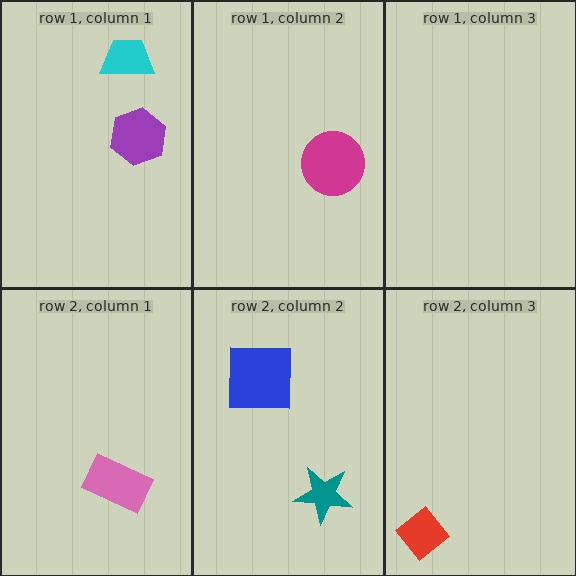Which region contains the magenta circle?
The row 1, column 2 region.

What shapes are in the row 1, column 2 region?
The magenta circle.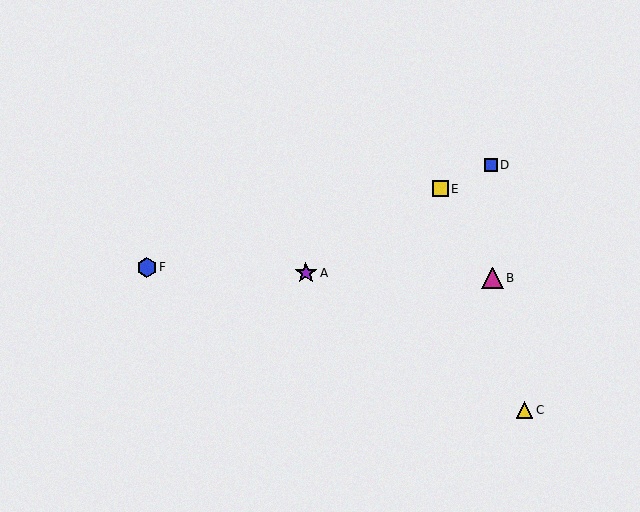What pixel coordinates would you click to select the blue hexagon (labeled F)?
Click at (147, 267) to select the blue hexagon F.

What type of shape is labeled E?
Shape E is a yellow square.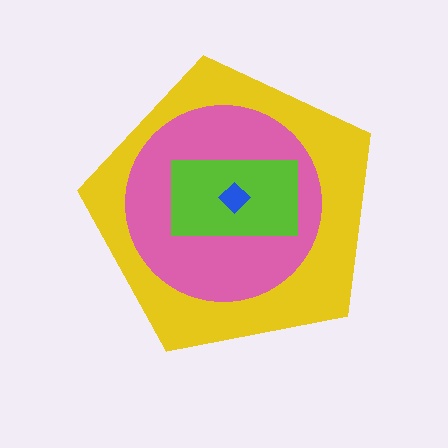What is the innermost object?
The blue diamond.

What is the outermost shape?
The yellow pentagon.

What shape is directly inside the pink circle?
The lime rectangle.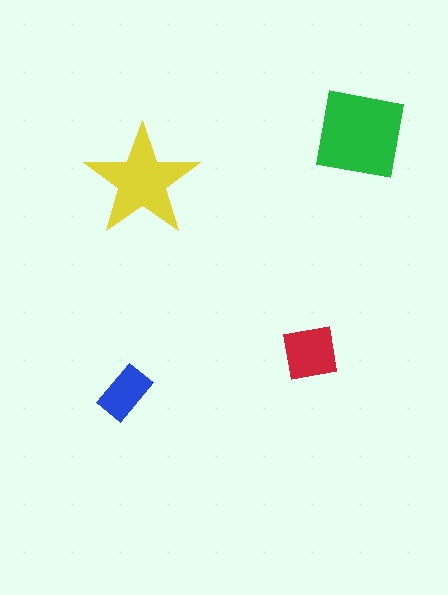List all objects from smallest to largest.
The blue rectangle, the red square, the yellow star, the green square.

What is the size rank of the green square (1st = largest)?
1st.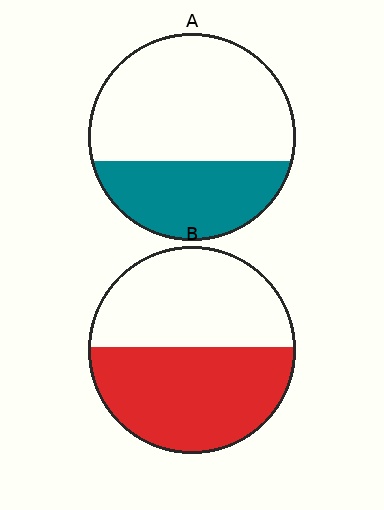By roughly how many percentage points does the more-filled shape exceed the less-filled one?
By roughly 15 percentage points (B over A).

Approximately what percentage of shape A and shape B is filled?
A is approximately 35% and B is approximately 50%.